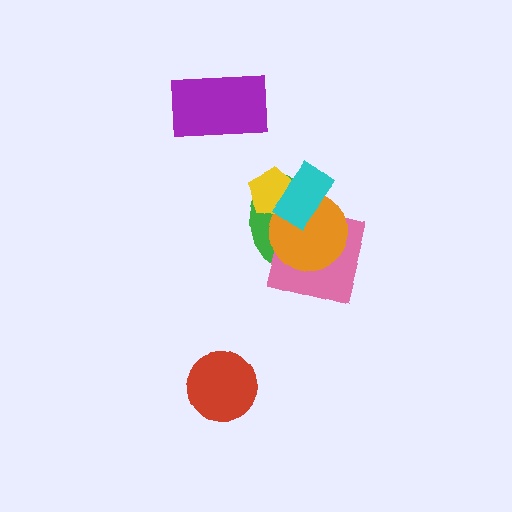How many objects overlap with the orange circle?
4 objects overlap with the orange circle.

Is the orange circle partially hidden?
Yes, it is partially covered by another shape.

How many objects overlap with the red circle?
0 objects overlap with the red circle.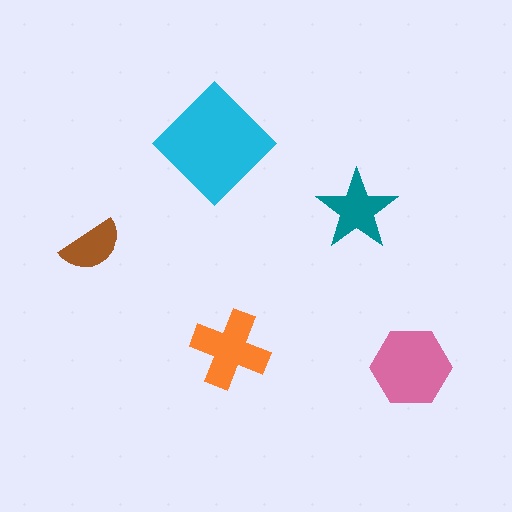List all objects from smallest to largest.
The brown semicircle, the teal star, the orange cross, the pink hexagon, the cyan diamond.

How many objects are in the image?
There are 5 objects in the image.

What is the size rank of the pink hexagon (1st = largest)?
2nd.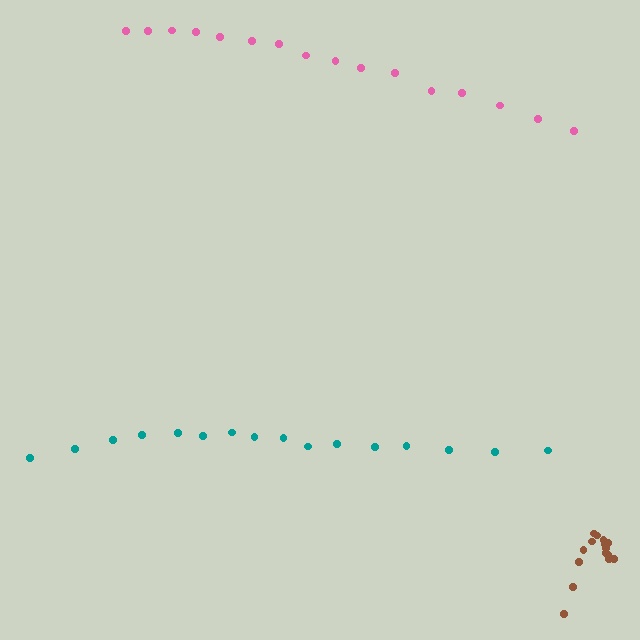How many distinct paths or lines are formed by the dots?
There are 3 distinct paths.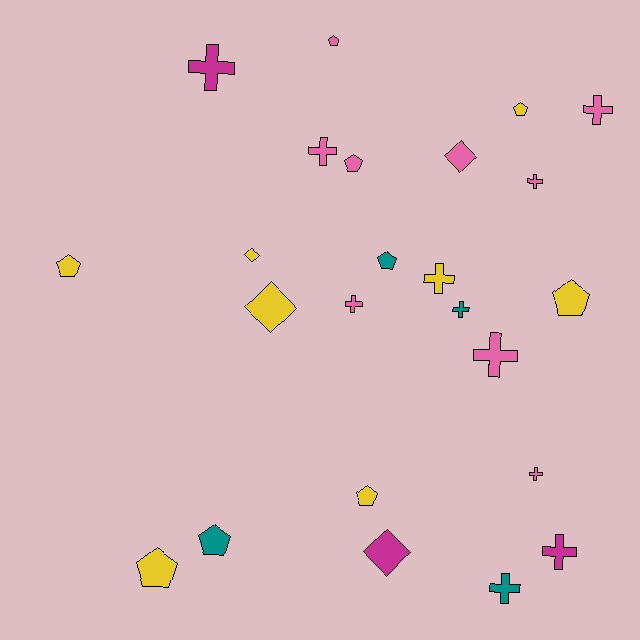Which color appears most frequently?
Pink, with 9 objects.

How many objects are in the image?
There are 24 objects.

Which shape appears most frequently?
Cross, with 11 objects.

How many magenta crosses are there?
There are 2 magenta crosses.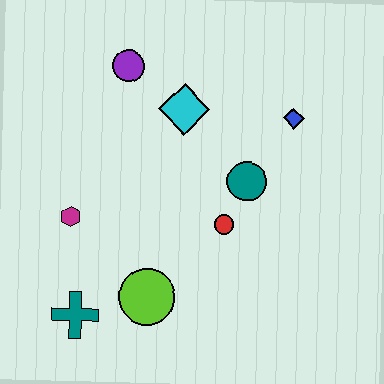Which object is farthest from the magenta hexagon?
The blue diamond is farthest from the magenta hexagon.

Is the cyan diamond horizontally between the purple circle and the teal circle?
Yes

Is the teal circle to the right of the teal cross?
Yes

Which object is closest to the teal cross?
The lime circle is closest to the teal cross.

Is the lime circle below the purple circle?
Yes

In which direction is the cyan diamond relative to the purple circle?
The cyan diamond is to the right of the purple circle.